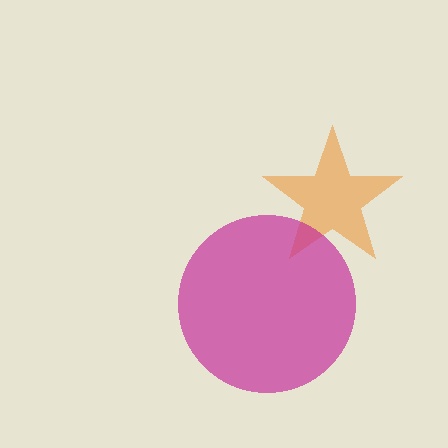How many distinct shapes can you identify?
There are 2 distinct shapes: an orange star, a magenta circle.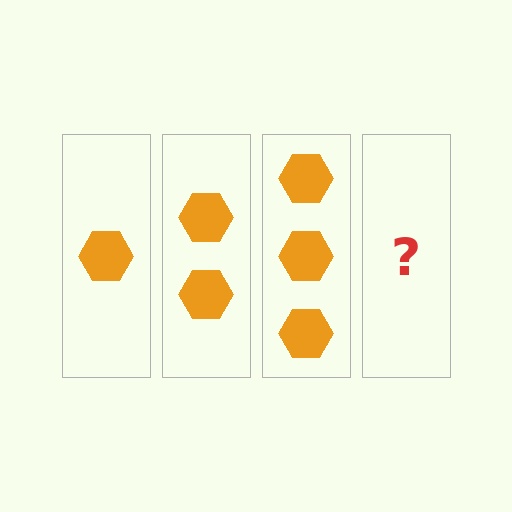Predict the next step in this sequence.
The next step is 4 hexagons.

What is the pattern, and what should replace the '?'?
The pattern is that each step adds one more hexagon. The '?' should be 4 hexagons.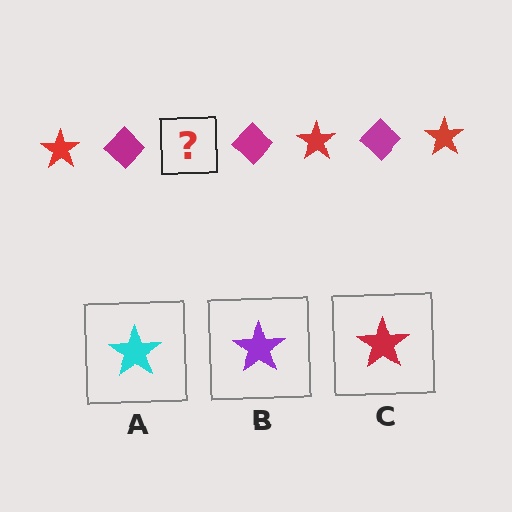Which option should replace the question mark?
Option C.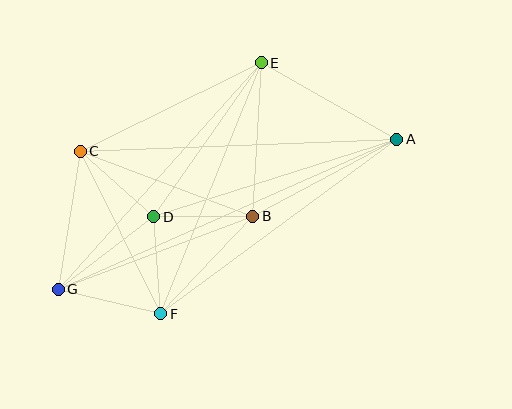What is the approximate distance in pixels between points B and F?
The distance between B and F is approximately 134 pixels.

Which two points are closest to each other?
Points D and F are closest to each other.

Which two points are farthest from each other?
Points A and G are farthest from each other.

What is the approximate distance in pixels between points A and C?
The distance between A and C is approximately 317 pixels.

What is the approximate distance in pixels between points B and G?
The distance between B and G is approximately 208 pixels.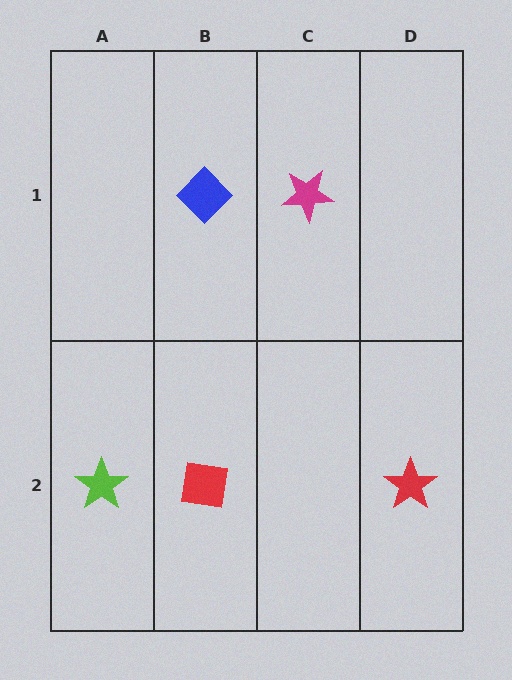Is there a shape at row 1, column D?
No, that cell is empty.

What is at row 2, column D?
A red star.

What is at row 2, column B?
A red square.